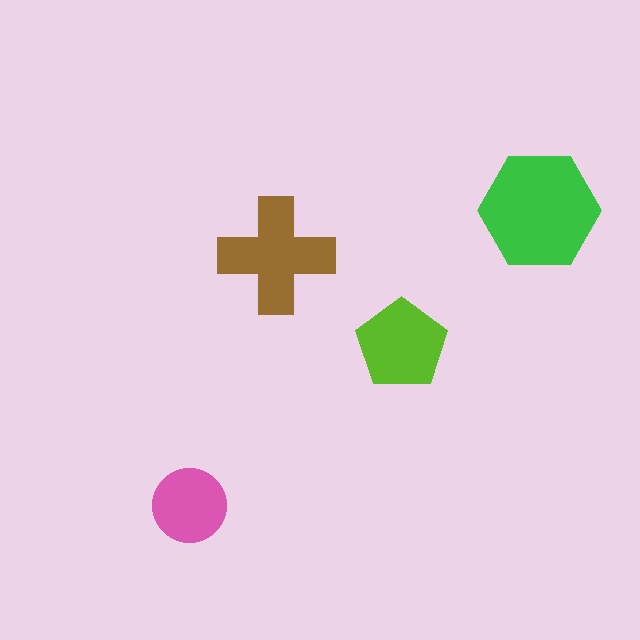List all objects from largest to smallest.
The green hexagon, the brown cross, the lime pentagon, the pink circle.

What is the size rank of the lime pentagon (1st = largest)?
3rd.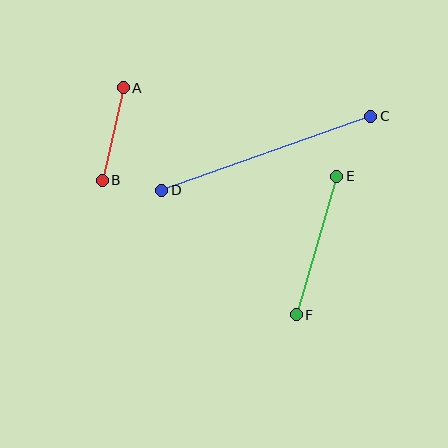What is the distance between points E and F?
The distance is approximately 144 pixels.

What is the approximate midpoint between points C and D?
The midpoint is at approximately (266, 153) pixels.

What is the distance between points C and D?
The distance is approximately 222 pixels.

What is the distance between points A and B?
The distance is approximately 95 pixels.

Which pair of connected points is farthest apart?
Points C and D are farthest apart.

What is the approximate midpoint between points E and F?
The midpoint is at approximately (316, 246) pixels.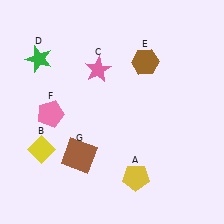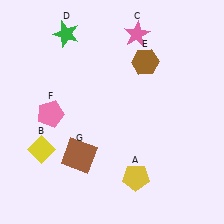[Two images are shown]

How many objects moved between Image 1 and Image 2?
2 objects moved between the two images.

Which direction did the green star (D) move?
The green star (D) moved right.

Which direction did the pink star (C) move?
The pink star (C) moved right.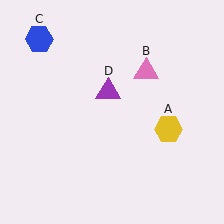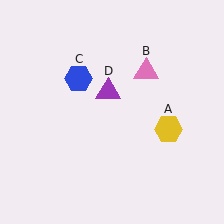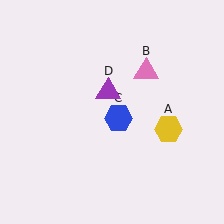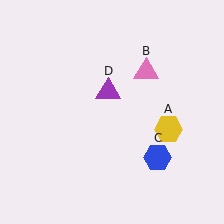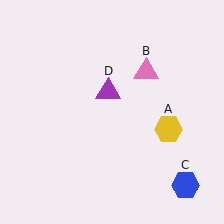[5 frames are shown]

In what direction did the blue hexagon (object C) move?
The blue hexagon (object C) moved down and to the right.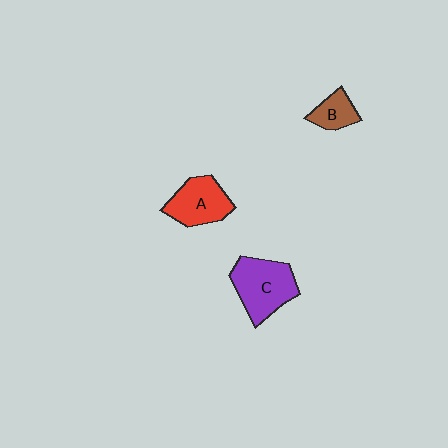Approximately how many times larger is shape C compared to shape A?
Approximately 1.3 times.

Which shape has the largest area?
Shape C (purple).